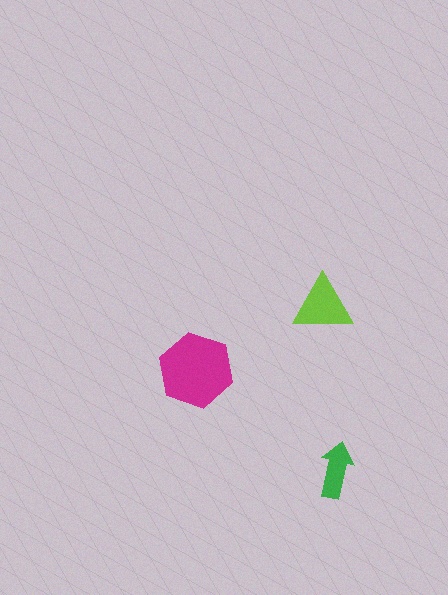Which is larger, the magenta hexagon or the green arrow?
The magenta hexagon.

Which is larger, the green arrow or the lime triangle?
The lime triangle.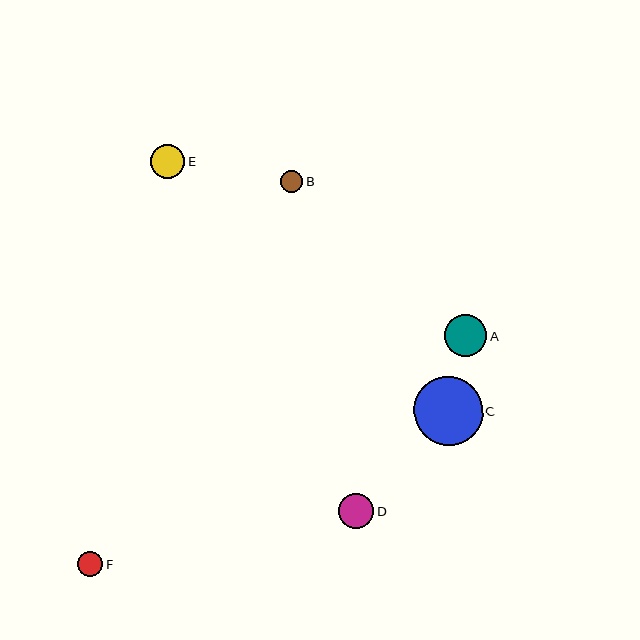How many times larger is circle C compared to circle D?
Circle C is approximately 1.9 times the size of circle D.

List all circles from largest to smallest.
From largest to smallest: C, A, D, E, F, B.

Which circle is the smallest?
Circle B is the smallest with a size of approximately 22 pixels.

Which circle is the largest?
Circle C is the largest with a size of approximately 69 pixels.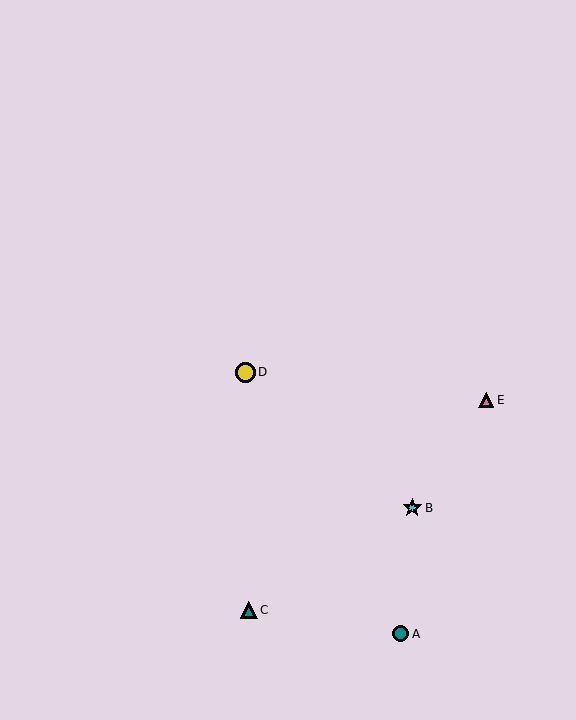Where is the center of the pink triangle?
The center of the pink triangle is at (486, 400).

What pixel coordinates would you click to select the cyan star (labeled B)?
Click at (412, 508) to select the cyan star B.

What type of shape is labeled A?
Shape A is a teal circle.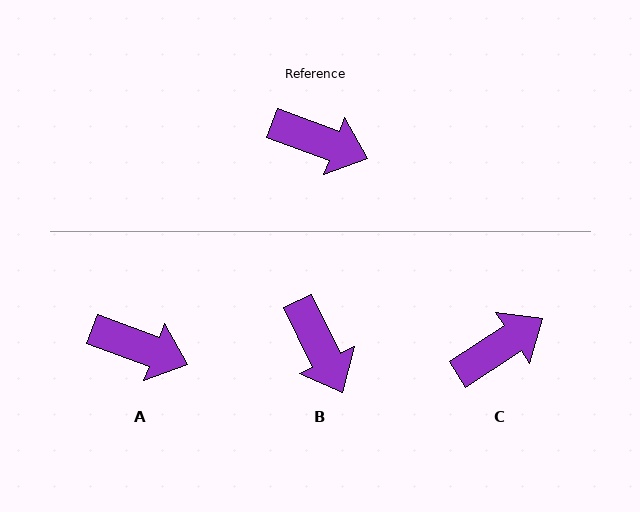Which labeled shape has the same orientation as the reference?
A.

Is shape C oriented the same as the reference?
No, it is off by about 54 degrees.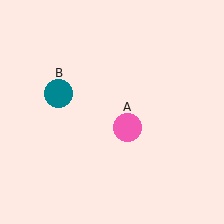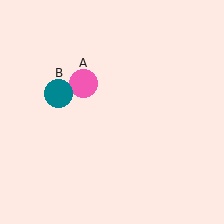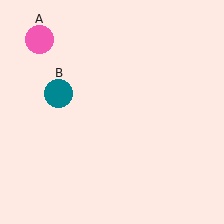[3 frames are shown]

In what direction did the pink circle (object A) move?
The pink circle (object A) moved up and to the left.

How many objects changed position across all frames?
1 object changed position: pink circle (object A).